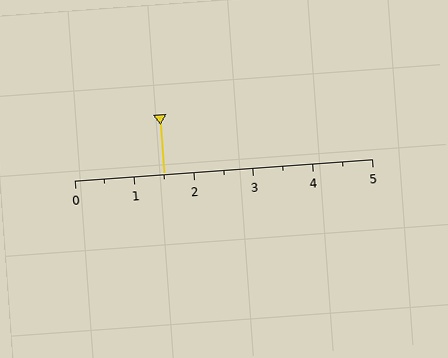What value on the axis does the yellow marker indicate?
The marker indicates approximately 1.5.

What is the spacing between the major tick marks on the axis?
The major ticks are spaced 1 apart.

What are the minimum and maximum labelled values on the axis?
The axis runs from 0 to 5.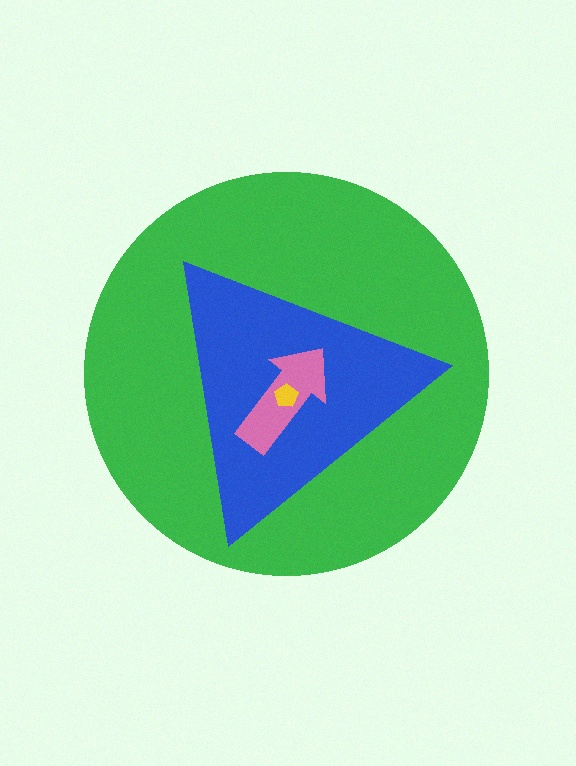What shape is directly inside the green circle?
The blue triangle.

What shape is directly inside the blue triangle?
The pink arrow.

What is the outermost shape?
The green circle.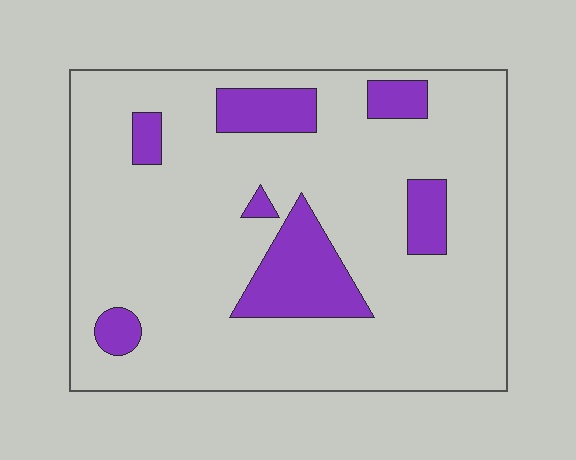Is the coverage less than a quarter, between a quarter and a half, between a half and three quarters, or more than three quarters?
Less than a quarter.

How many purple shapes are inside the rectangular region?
7.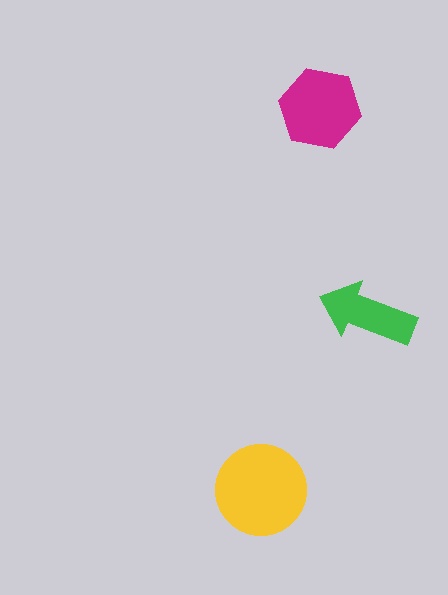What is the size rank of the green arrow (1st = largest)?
3rd.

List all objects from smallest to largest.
The green arrow, the magenta hexagon, the yellow circle.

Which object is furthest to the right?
The green arrow is rightmost.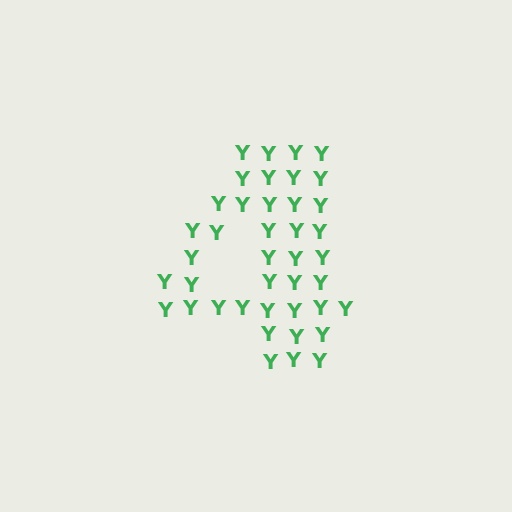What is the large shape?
The large shape is the digit 4.